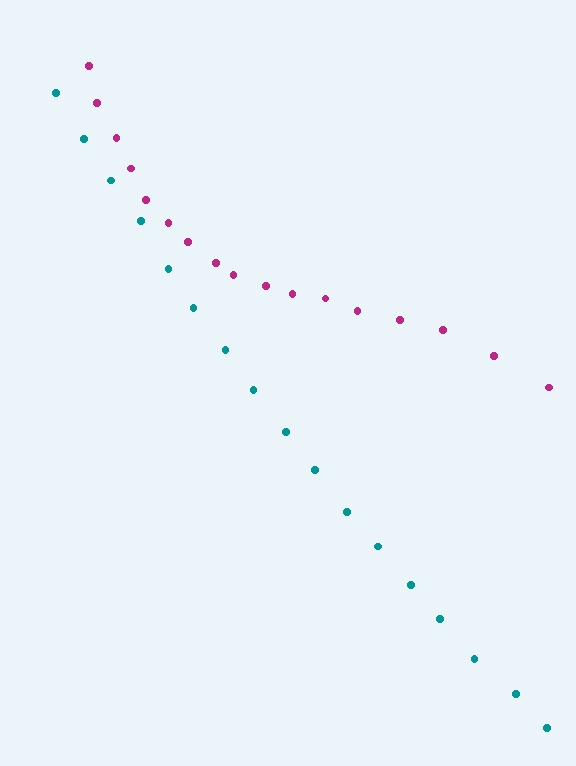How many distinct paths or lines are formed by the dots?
There are 2 distinct paths.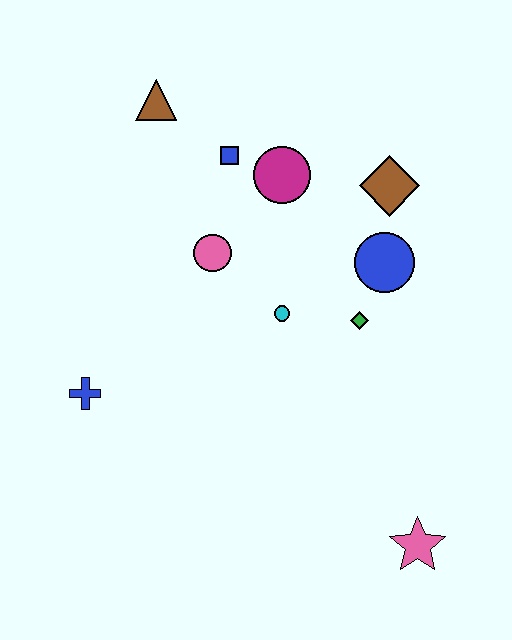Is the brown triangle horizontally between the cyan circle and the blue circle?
No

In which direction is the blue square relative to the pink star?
The blue square is above the pink star.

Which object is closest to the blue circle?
The green diamond is closest to the blue circle.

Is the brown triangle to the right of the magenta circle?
No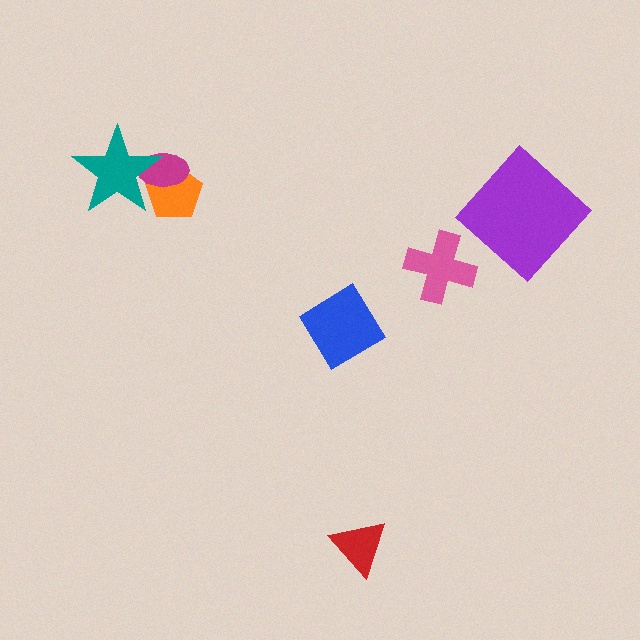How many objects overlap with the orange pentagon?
2 objects overlap with the orange pentagon.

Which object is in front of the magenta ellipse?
The teal star is in front of the magenta ellipse.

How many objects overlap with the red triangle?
0 objects overlap with the red triangle.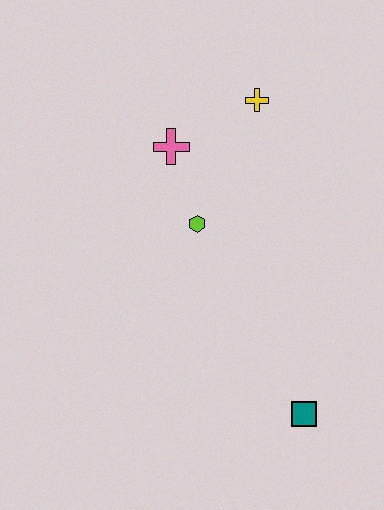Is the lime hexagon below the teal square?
No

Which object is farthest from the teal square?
The yellow cross is farthest from the teal square.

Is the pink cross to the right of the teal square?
No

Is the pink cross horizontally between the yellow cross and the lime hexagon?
No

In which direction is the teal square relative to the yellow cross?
The teal square is below the yellow cross.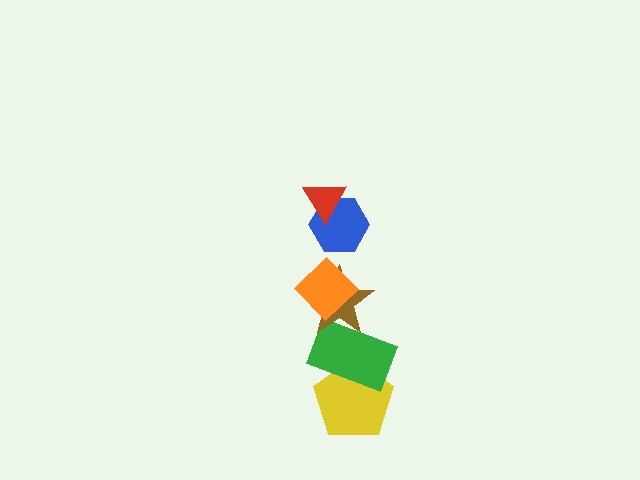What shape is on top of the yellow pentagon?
The green rectangle is on top of the yellow pentagon.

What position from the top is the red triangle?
The red triangle is 1st from the top.